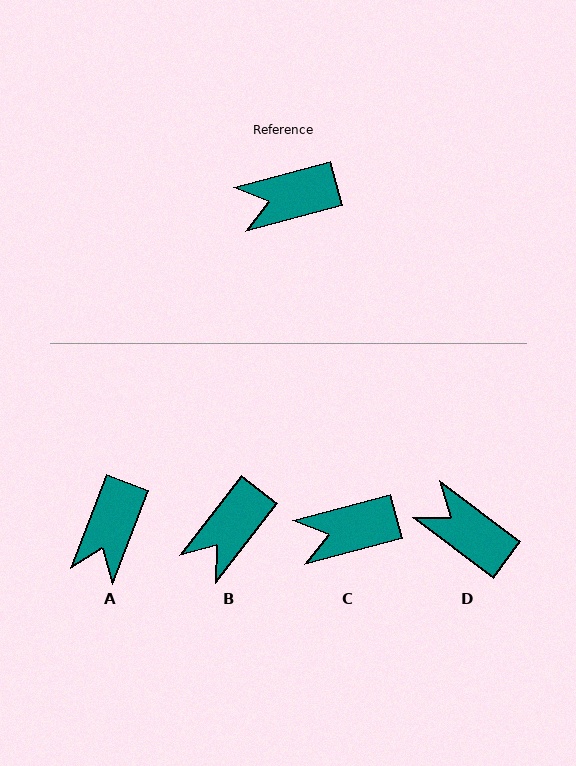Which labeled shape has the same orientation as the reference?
C.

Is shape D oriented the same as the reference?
No, it is off by about 52 degrees.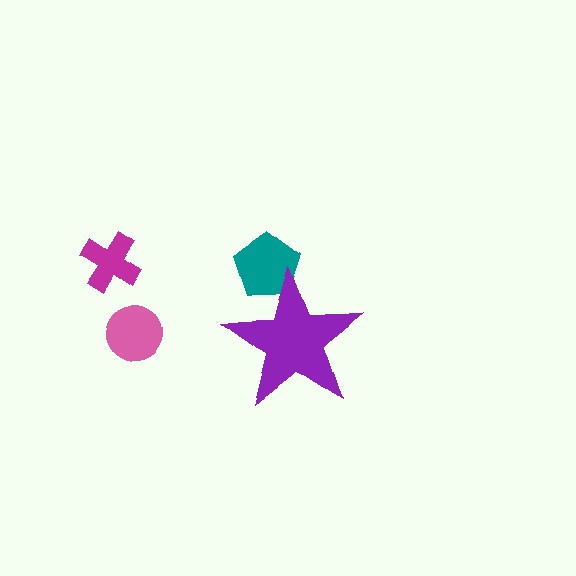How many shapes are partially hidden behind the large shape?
1 shape is partially hidden.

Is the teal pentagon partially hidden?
Yes, the teal pentagon is partially hidden behind the purple star.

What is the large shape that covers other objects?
A purple star.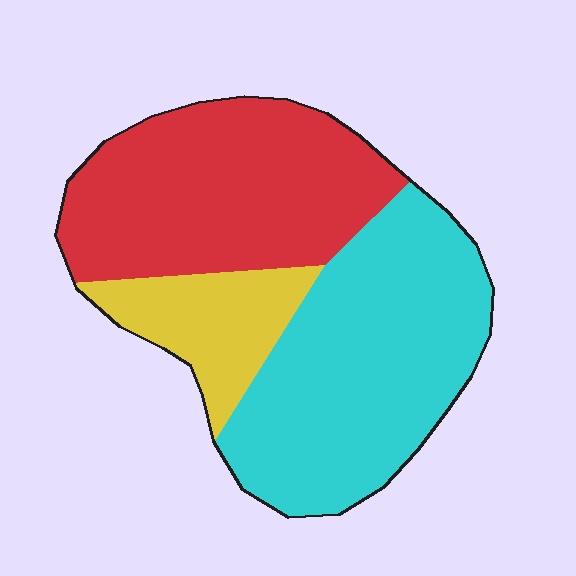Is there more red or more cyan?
Cyan.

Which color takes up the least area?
Yellow, at roughly 15%.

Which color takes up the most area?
Cyan, at roughly 45%.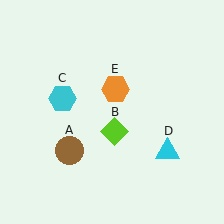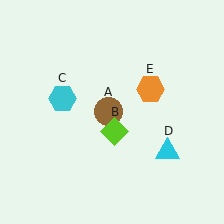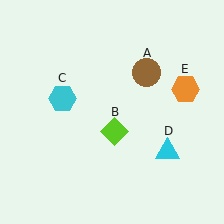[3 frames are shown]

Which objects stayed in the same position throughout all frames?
Lime diamond (object B) and cyan hexagon (object C) and cyan triangle (object D) remained stationary.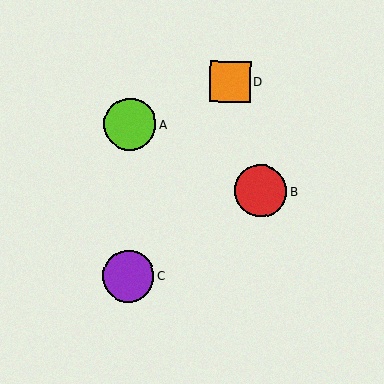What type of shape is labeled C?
Shape C is a purple circle.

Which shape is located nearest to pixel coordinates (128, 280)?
The purple circle (labeled C) at (128, 276) is nearest to that location.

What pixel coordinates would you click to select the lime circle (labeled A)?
Click at (130, 125) to select the lime circle A.